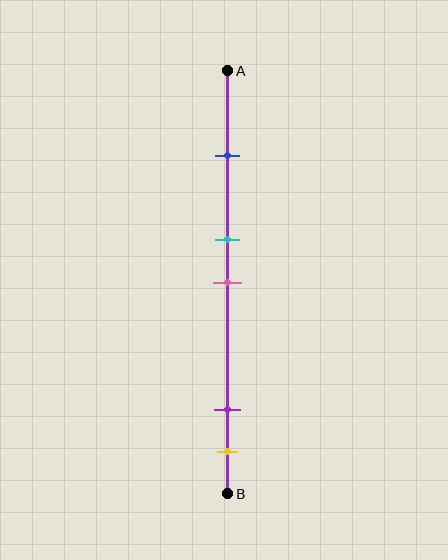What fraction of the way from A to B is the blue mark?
The blue mark is approximately 20% (0.2) of the way from A to B.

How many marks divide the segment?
There are 5 marks dividing the segment.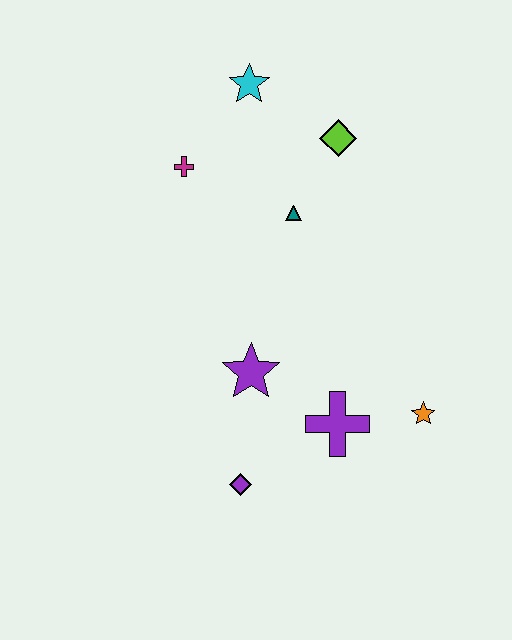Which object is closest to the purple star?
The purple cross is closest to the purple star.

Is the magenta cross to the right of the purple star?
No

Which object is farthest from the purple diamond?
The cyan star is farthest from the purple diamond.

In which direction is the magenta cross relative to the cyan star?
The magenta cross is below the cyan star.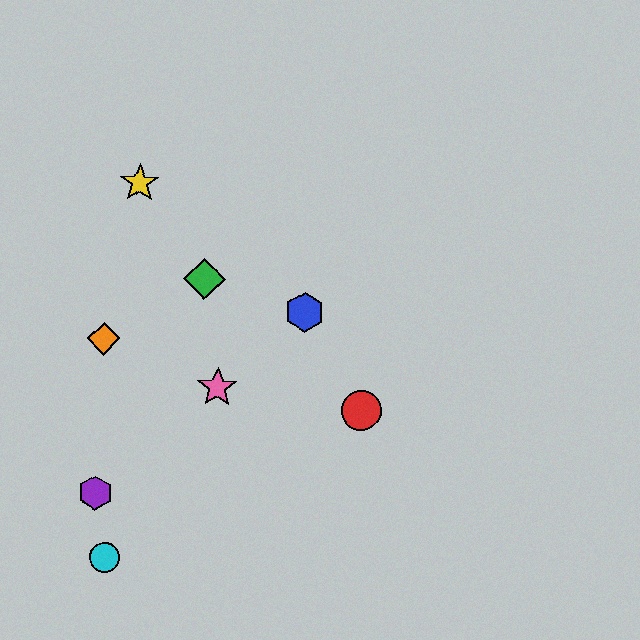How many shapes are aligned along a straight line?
3 shapes (the blue hexagon, the purple hexagon, the pink star) are aligned along a straight line.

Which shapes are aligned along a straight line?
The blue hexagon, the purple hexagon, the pink star are aligned along a straight line.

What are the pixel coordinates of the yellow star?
The yellow star is at (140, 183).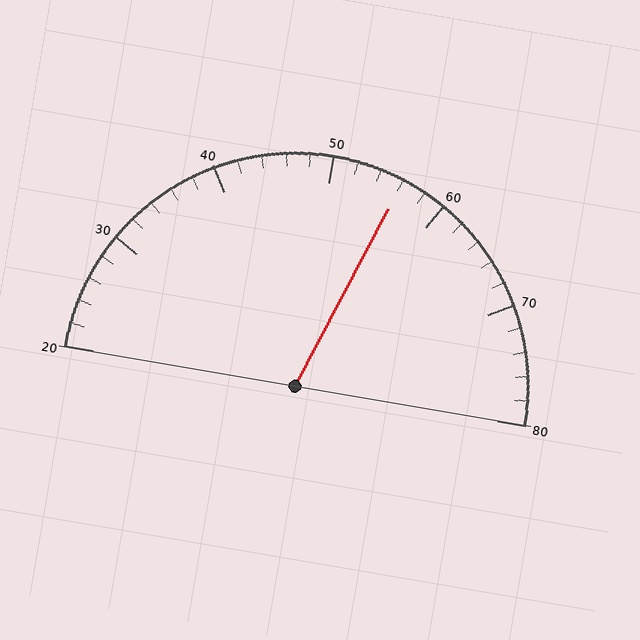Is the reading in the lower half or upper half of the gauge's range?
The reading is in the upper half of the range (20 to 80).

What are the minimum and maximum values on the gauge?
The gauge ranges from 20 to 80.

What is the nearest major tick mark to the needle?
The nearest major tick mark is 60.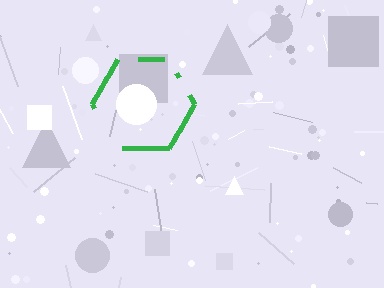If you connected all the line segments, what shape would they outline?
They would outline a hexagon.